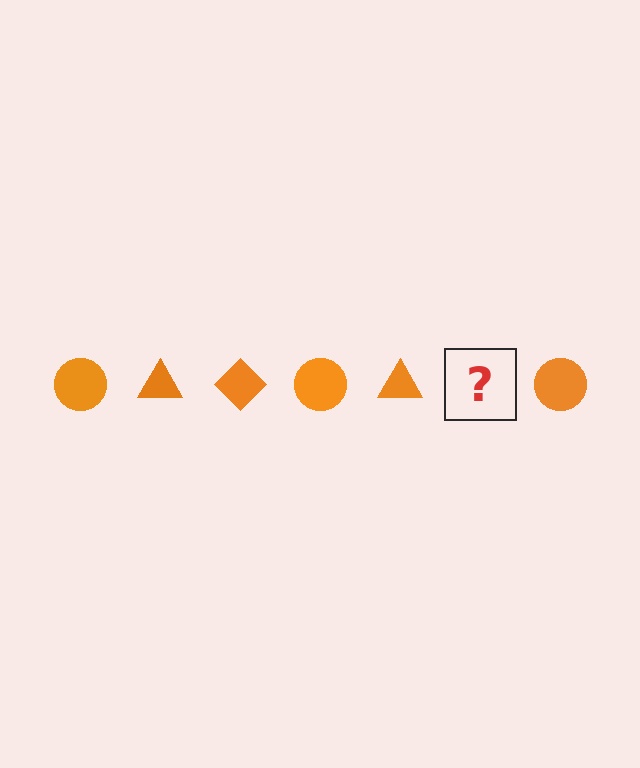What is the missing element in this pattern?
The missing element is an orange diamond.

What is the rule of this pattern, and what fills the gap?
The rule is that the pattern cycles through circle, triangle, diamond shapes in orange. The gap should be filled with an orange diamond.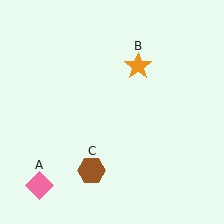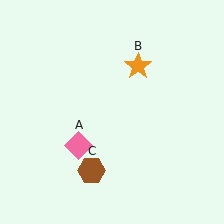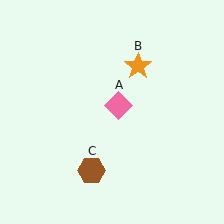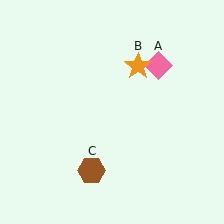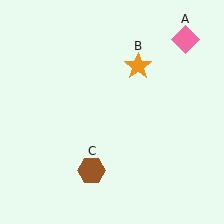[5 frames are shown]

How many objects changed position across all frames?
1 object changed position: pink diamond (object A).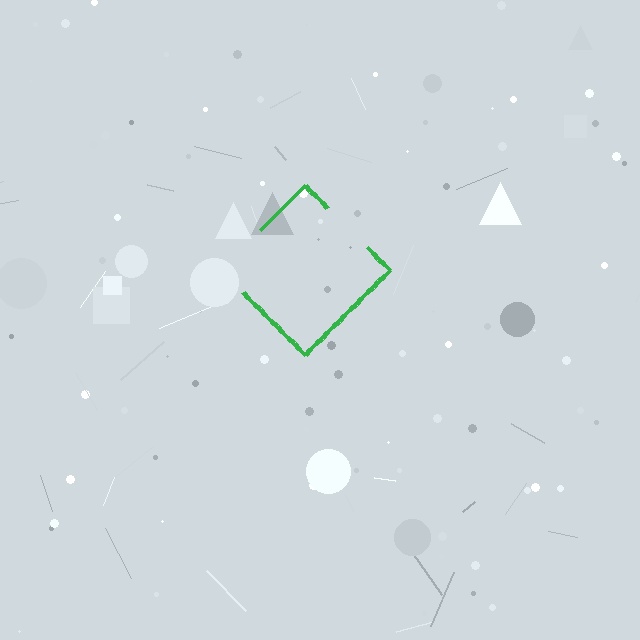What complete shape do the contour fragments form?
The contour fragments form a diamond.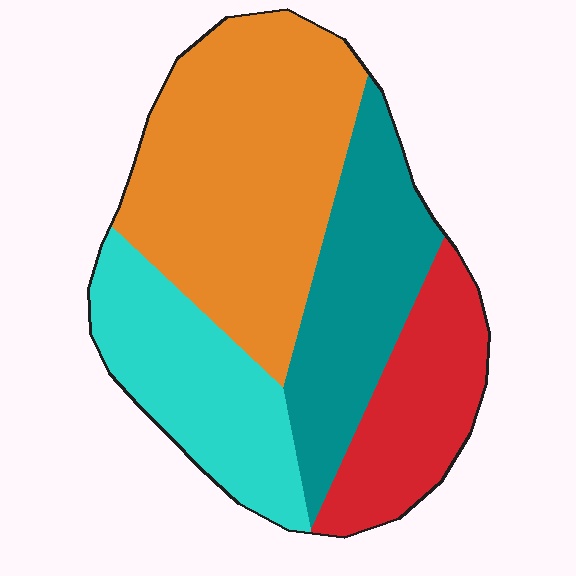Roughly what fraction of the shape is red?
Red takes up between a sixth and a third of the shape.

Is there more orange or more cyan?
Orange.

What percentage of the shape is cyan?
Cyan takes up between a sixth and a third of the shape.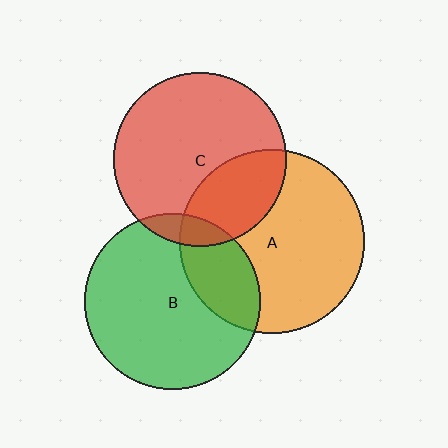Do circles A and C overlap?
Yes.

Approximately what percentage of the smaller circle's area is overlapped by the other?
Approximately 30%.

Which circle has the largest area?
Circle A (orange).